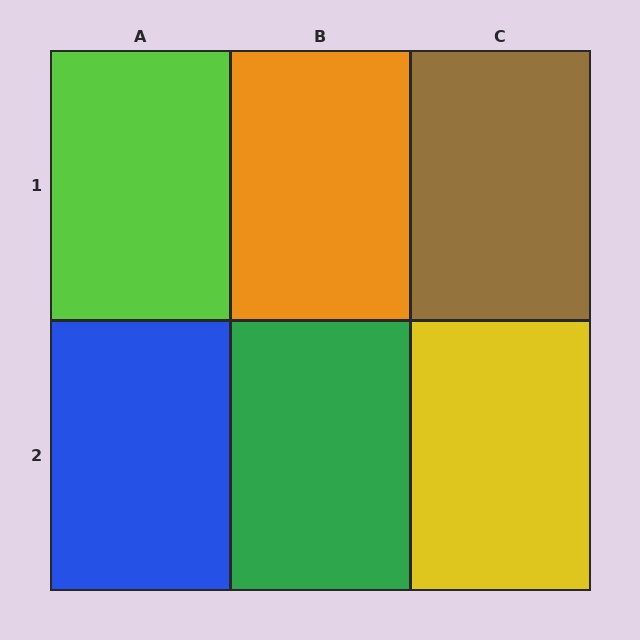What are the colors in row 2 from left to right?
Blue, green, yellow.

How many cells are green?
1 cell is green.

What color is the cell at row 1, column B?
Orange.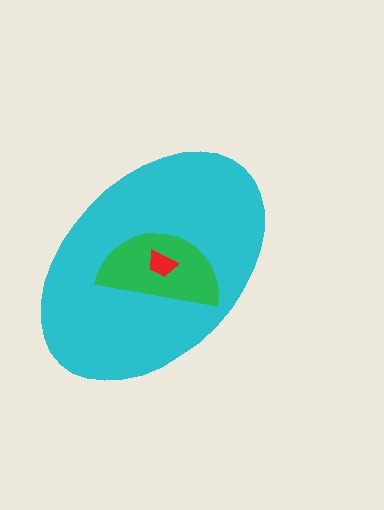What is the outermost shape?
The cyan ellipse.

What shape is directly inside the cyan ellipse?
The green semicircle.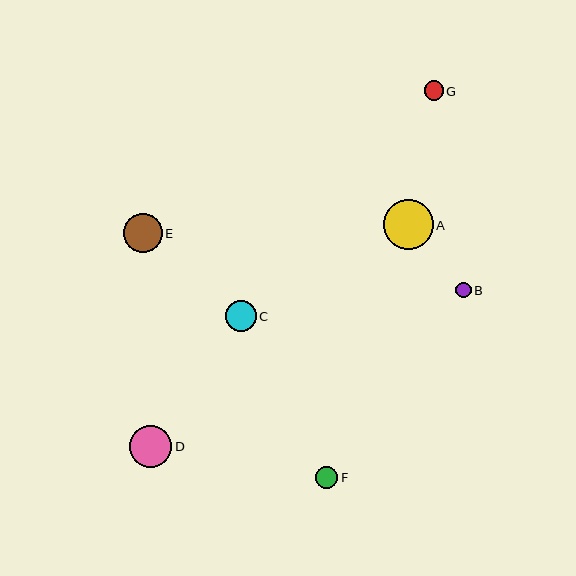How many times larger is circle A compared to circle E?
Circle A is approximately 1.3 times the size of circle E.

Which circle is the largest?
Circle A is the largest with a size of approximately 50 pixels.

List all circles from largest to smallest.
From largest to smallest: A, D, E, C, F, G, B.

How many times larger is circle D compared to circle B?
Circle D is approximately 2.7 times the size of circle B.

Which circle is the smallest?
Circle B is the smallest with a size of approximately 15 pixels.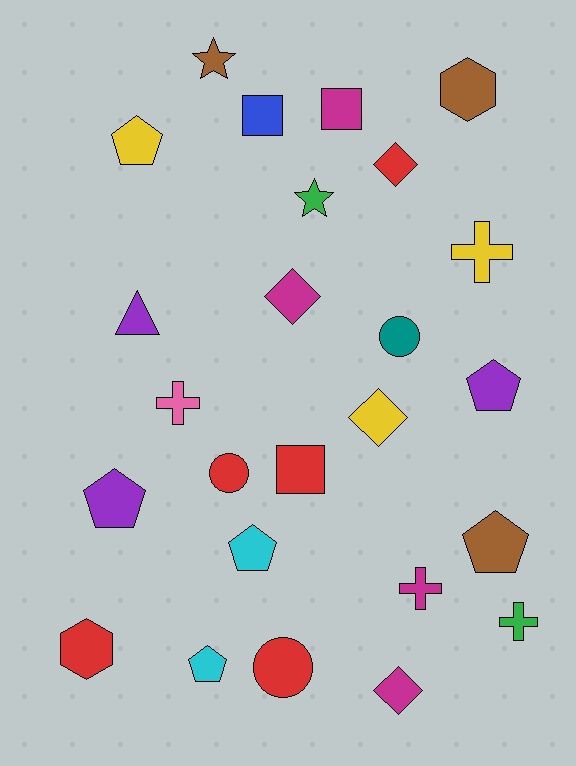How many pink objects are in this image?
There is 1 pink object.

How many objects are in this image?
There are 25 objects.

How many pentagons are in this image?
There are 6 pentagons.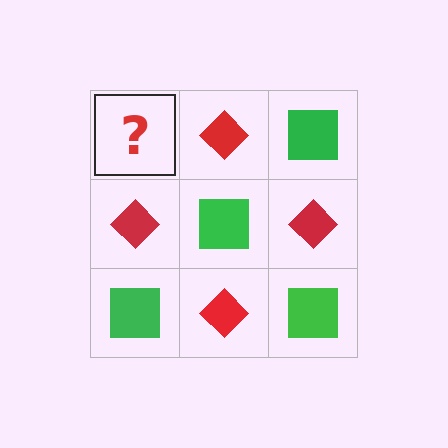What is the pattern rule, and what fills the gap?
The rule is that it alternates green square and red diamond in a checkerboard pattern. The gap should be filled with a green square.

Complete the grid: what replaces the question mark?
The question mark should be replaced with a green square.